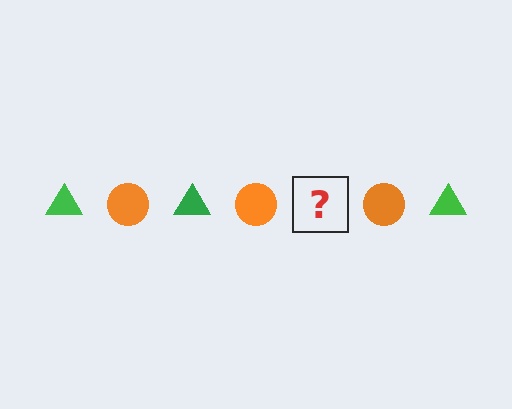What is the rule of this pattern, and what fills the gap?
The rule is that the pattern alternates between green triangle and orange circle. The gap should be filled with a green triangle.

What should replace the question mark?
The question mark should be replaced with a green triangle.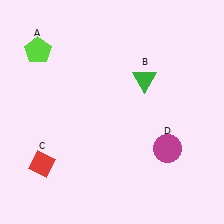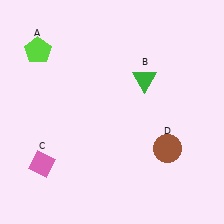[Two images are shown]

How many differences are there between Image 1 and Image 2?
There are 2 differences between the two images.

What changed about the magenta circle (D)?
In Image 1, D is magenta. In Image 2, it changed to brown.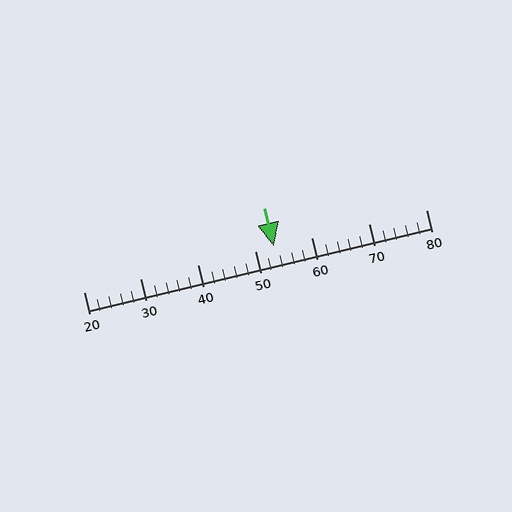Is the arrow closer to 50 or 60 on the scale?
The arrow is closer to 50.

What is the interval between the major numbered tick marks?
The major tick marks are spaced 10 units apart.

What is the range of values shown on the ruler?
The ruler shows values from 20 to 80.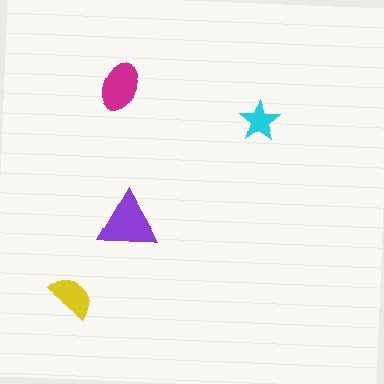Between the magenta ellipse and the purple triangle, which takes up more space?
The purple triangle.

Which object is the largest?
The purple triangle.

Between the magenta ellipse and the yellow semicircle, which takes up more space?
The magenta ellipse.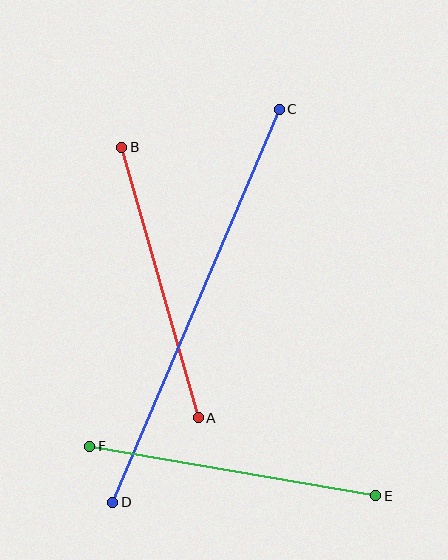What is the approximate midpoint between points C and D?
The midpoint is at approximately (196, 306) pixels.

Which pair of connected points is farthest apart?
Points C and D are farthest apart.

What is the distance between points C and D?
The distance is approximately 427 pixels.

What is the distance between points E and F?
The distance is approximately 290 pixels.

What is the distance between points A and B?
The distance is approximately 281 pixels.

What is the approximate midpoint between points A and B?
The midpoint is at approximately (160, 283) pixels.